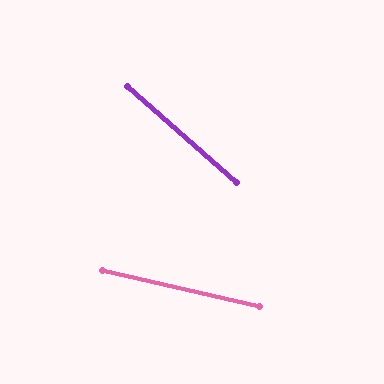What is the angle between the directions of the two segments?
Approximately 28 degrees.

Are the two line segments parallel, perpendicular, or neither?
Neither parallel nor perpendicular — they differ by about 28°.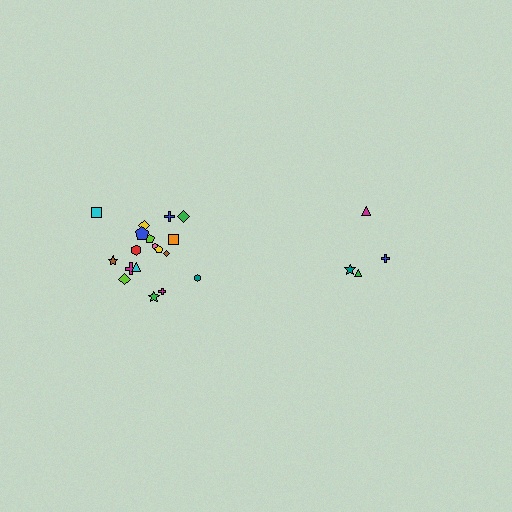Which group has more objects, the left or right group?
The left group.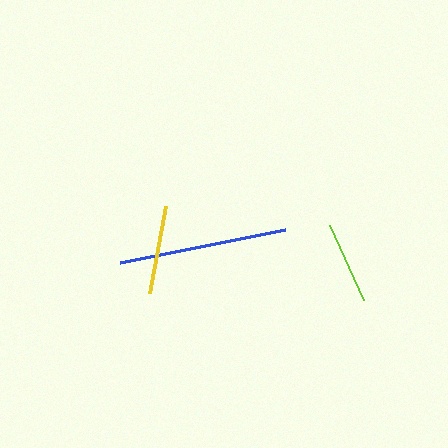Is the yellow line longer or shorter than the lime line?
The yellow line is longer than the lime line.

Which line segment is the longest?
The blue line is the longest at approximately 169 pixels.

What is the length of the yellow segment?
The yellow segment is approximately 89 pixels long.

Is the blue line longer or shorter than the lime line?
The blue line is longer than the lime line.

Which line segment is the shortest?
The lime line is the shortest at approximately 82 pixels.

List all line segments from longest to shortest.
From longest to shortest: blue, yellow, lime.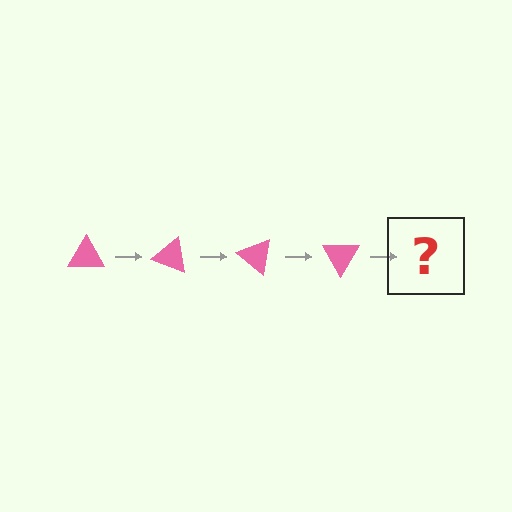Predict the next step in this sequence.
The next step is a pink triangle rotated 80 degrees.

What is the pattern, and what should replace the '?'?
The pattern is that the triangle rotates 20 degrees each step. The '?' should be a pink triangle rotated 80 degrees.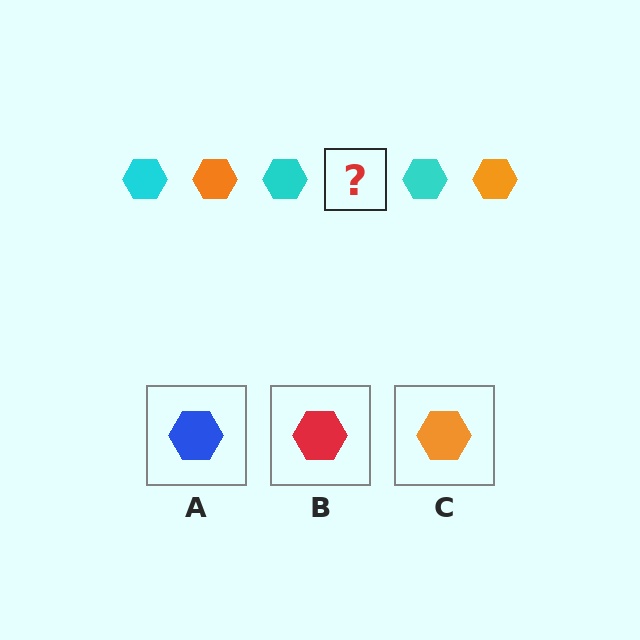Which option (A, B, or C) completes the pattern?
C.